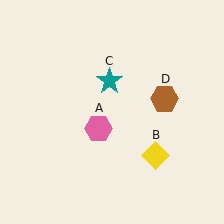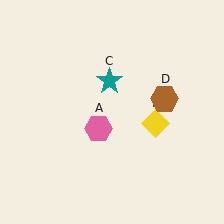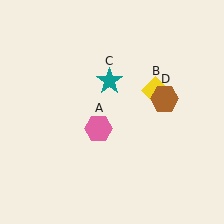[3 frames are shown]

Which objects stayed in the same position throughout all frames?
Pink hexagon (object A) and teal star (object C) and brown hexagon (object D) remained stationary.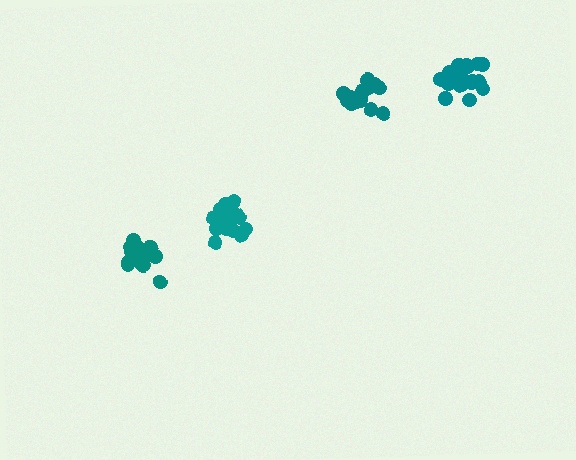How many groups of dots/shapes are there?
There are 4 groups.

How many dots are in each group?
Group 1: 19 dots, Group 2: 18 dots, Group 3: 15 dots, Group 4: 20 dots (72 total).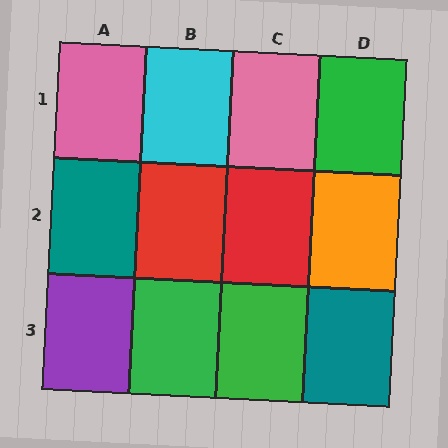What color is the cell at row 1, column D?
Green.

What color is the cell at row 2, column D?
Orange.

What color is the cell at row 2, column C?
Red.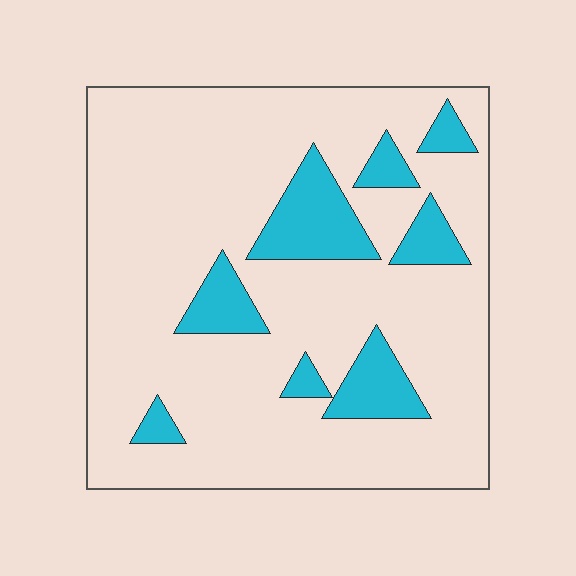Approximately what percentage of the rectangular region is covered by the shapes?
Approximately 15%.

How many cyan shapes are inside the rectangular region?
8.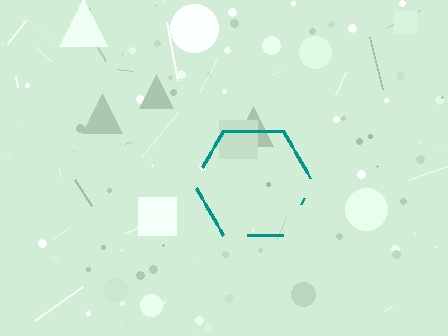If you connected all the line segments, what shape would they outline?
They would outline a hexagon.